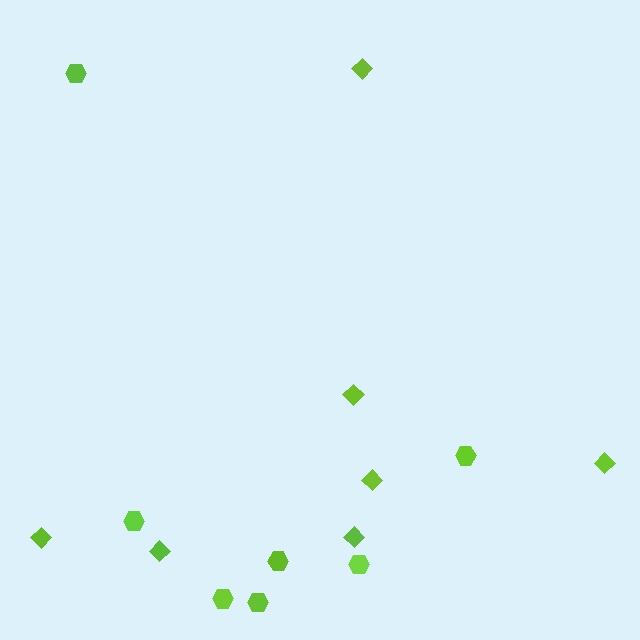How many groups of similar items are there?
There are 2 groups: one group of hexagons (7) and one group of diamonds (7).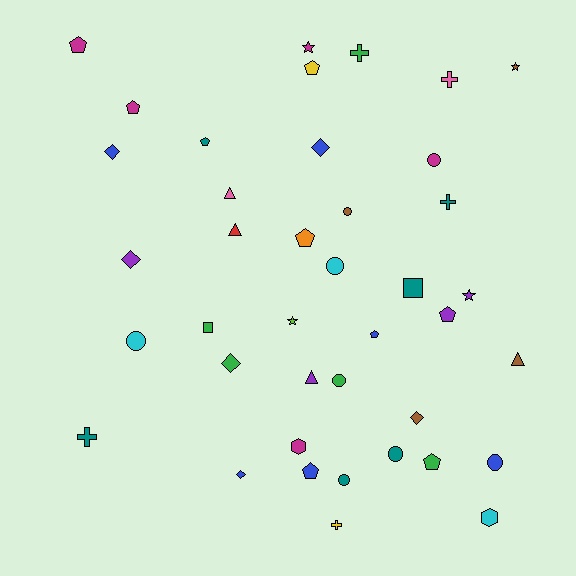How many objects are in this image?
There are 40 objects.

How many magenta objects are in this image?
There are 5 magenta objects.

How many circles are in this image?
There are 8 circles.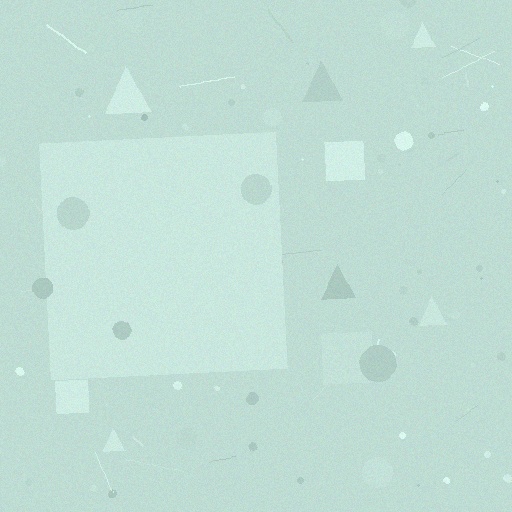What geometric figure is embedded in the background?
A square is embedded in the background.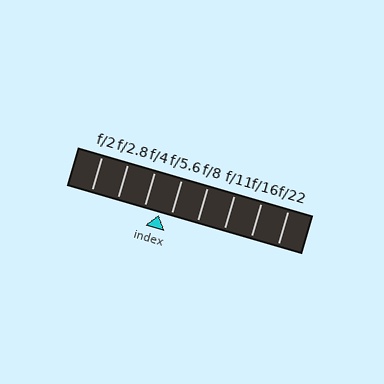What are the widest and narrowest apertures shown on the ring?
The widest aperture shown is f/2 and the narrowest is f/22.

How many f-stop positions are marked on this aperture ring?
There are 8 f-stop positions marked.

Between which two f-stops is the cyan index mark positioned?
The index mark is between f/4 and f/5.6.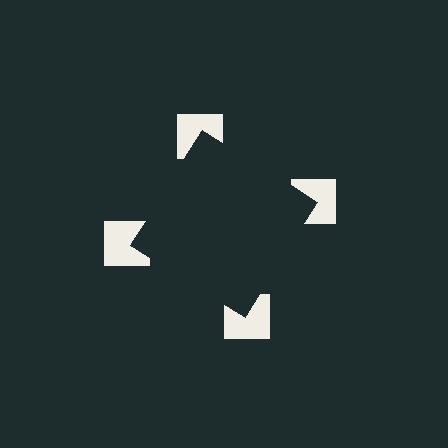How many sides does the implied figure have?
4 sides.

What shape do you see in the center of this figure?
An illusory square — its edges are inferred from the aligned wedge cuts in the notched squares, not physically drawn.